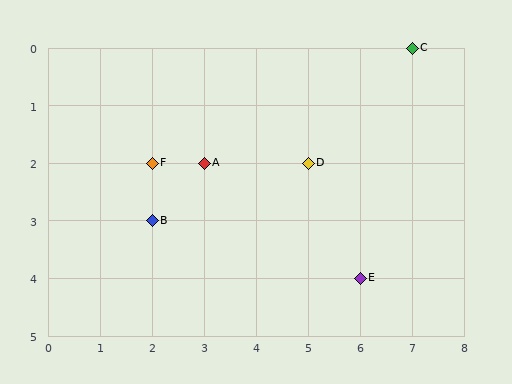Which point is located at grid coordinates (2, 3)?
Point B is at (2, 3).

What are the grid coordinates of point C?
Point C is at grid coordinates (7, 0).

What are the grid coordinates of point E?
Point E is at grid coordinates (6, 4).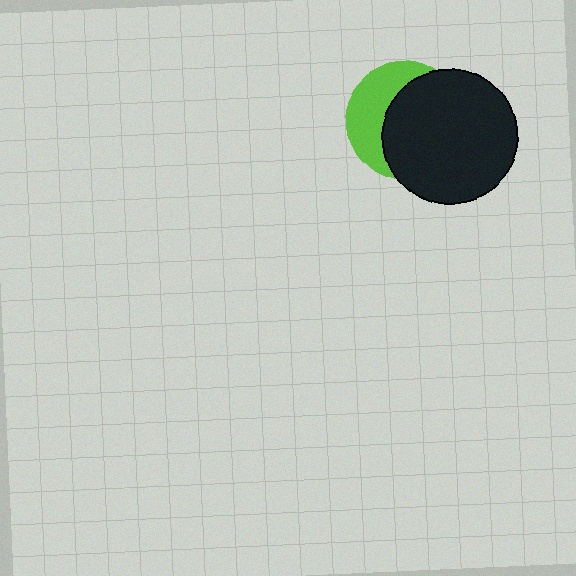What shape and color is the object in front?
The object in front is a black circle.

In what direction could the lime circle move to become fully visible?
The lime circle could move left. That would shift it out from behind the black circle entirely.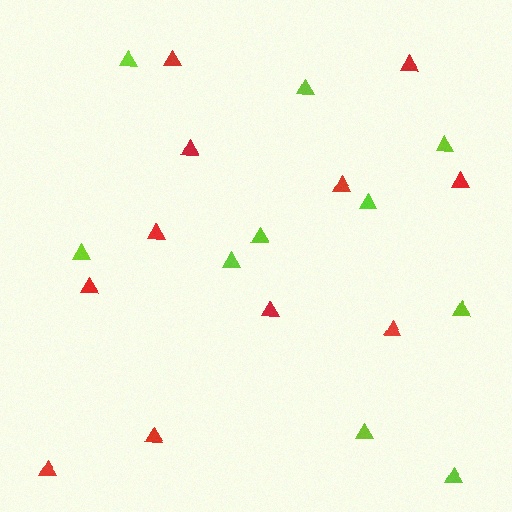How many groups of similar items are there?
There are 2 groups: one group of lime triangles (10) and one group of red triangles (11).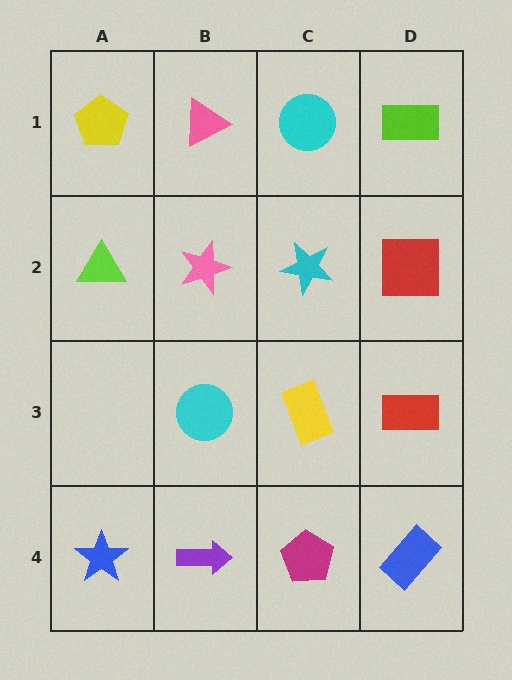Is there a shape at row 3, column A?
No, that cell is empty.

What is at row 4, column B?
A purple arrow.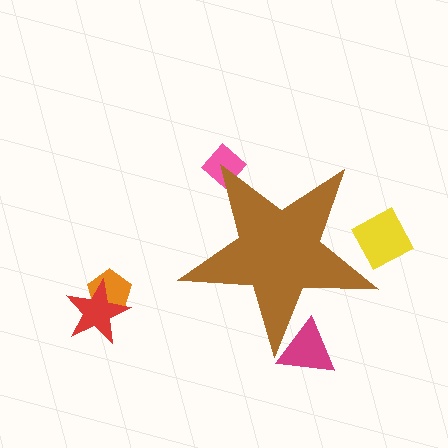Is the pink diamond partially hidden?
Yes, the pink diamond is partially hidden behind the brown star.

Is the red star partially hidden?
No, the red star is fully visible.